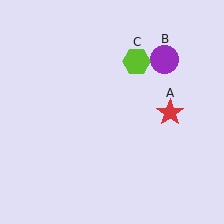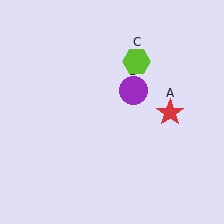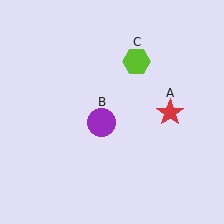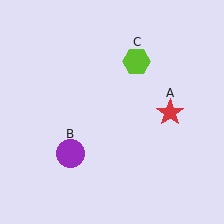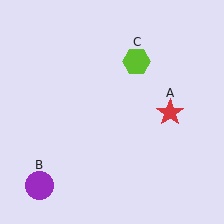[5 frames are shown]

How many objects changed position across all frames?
1 object changed position: purple circle (object B).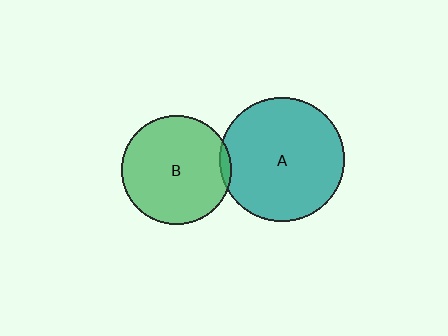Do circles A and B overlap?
Yes.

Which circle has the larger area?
Circle A (teal).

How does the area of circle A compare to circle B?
Approximately 1.3 times.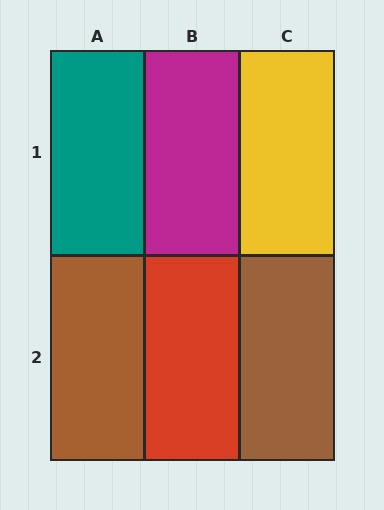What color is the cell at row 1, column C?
Yellow.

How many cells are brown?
2 cells are brown.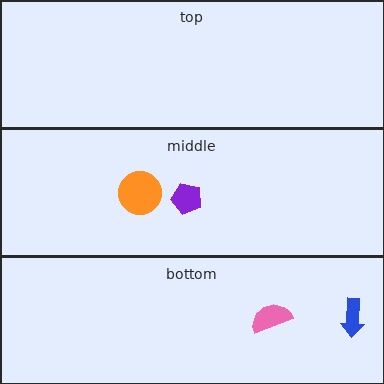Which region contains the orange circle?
The middle region.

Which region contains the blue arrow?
The bottom region.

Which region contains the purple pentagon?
The middle region.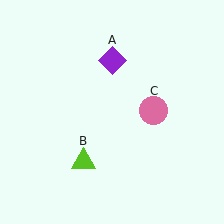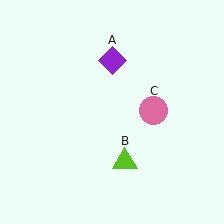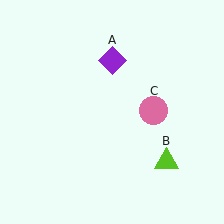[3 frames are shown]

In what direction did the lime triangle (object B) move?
The lime triangle (object B) moved right.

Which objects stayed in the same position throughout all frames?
Purple diamond (object A) and pink circle (object C) remained stationary.